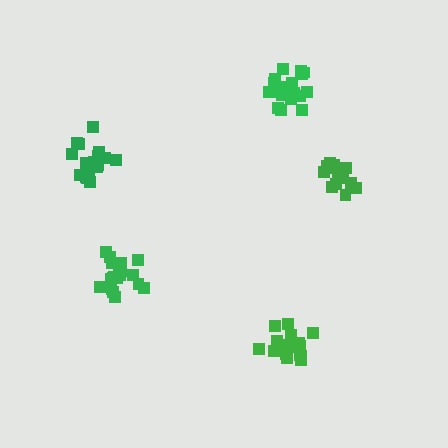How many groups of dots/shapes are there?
There are 5 groups.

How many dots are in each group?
Group 1: 15 dots, Group 2: 18 dots, Group 3: 19 dots, Group 4: 18 dots, Group 5: 20 dots (90 total).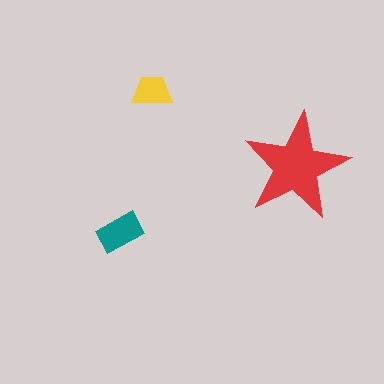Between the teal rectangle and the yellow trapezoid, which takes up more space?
The teal rectangle.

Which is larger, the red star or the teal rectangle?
The red star.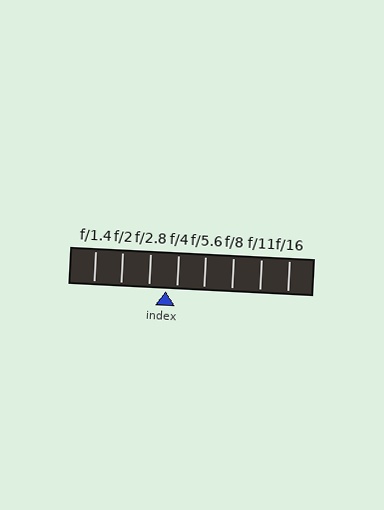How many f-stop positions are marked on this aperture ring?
There are 8 f-stop positions marked.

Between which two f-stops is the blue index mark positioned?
The index mark is between f/2.8 and f/4.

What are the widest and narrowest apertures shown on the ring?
The widest aperture shown is f/1.4 and the narrowest is f/16.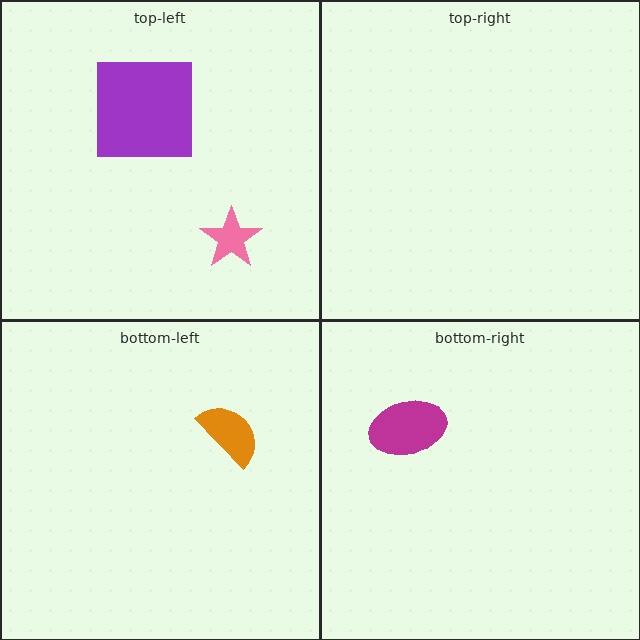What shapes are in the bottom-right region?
The magenta ellipse.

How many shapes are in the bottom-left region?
1.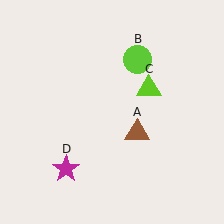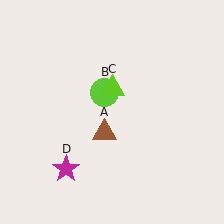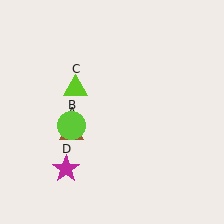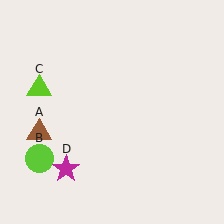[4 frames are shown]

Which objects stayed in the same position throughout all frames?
Magenta star (object D) remained stationary.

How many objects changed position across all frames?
3 objects changed position: brown triangle (object A), lime circle (object B), lime triangle (object C).